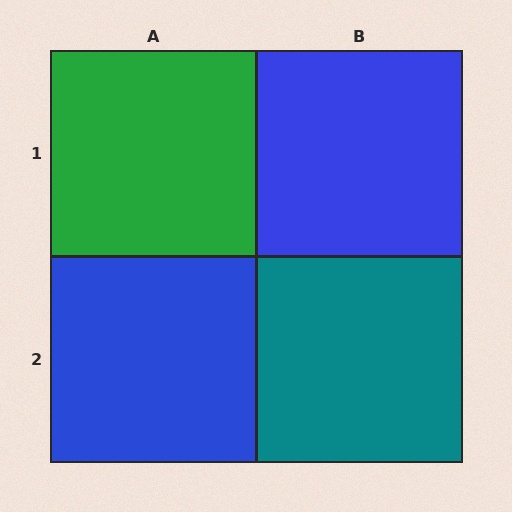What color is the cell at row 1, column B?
Blue.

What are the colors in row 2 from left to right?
Blue, teal.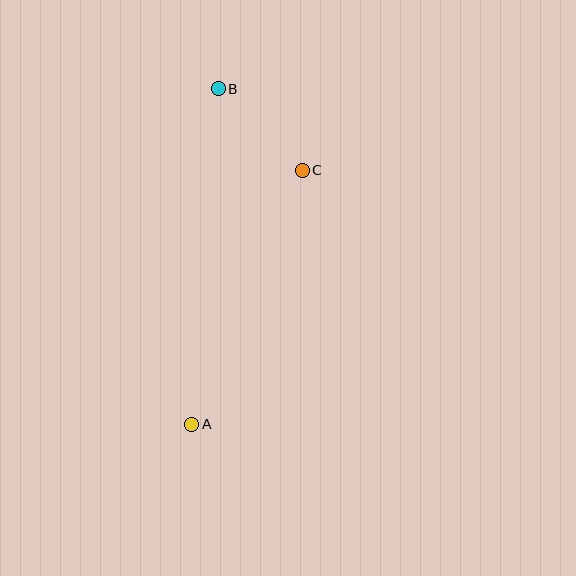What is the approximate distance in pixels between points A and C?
The distance between A and C is approximately 277 pixels.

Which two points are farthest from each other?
Points A and B are farthest from each other.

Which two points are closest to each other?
Points B and C are closest to each other.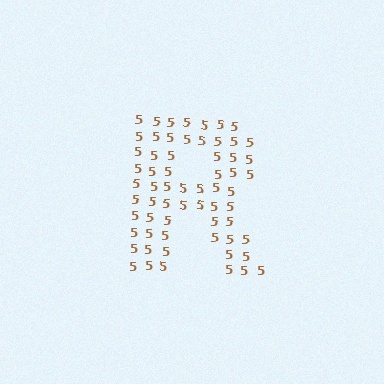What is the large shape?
The large shape is the letter R.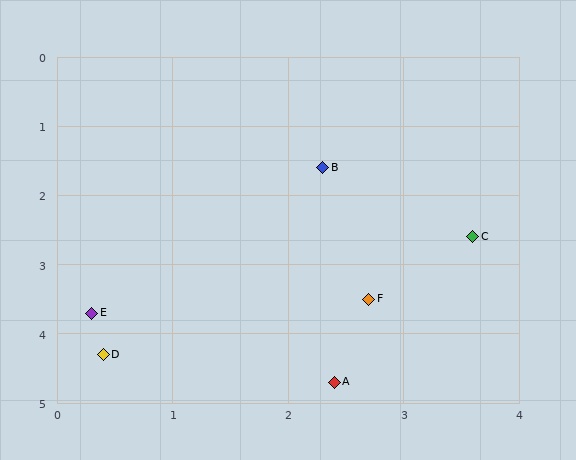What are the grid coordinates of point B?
Point B is at approximately (2.3, 1.6).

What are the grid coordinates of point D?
Point D is at approximately (0.4, 4.3).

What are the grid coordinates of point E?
Point E is at approximately (0.3, 3.7).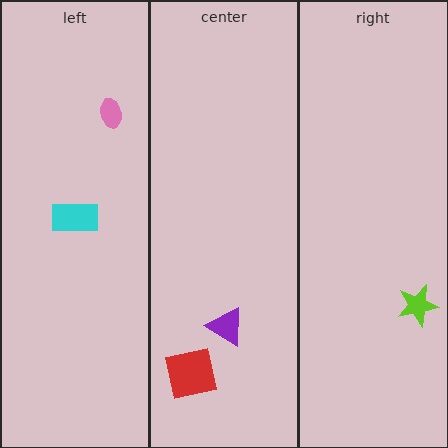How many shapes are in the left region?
2.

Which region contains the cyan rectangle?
The left region.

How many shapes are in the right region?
1.